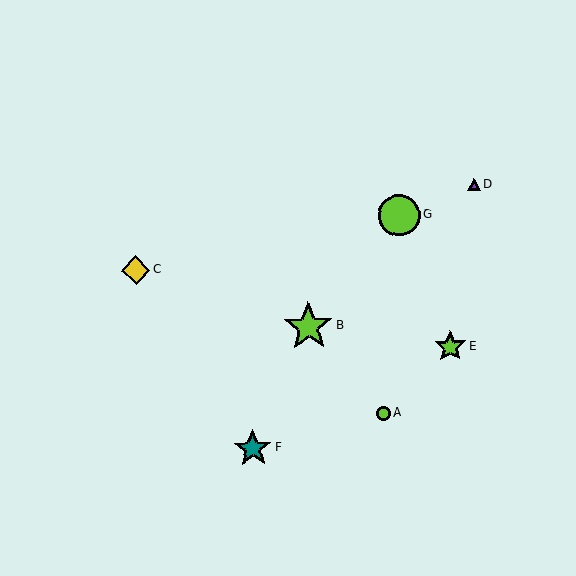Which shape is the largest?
The lime star (labeled B) is the largest.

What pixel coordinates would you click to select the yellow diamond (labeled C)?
Click at (136, 270) to select the yellow diamond C.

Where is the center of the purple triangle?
The center of the purple triangle is at (474, 184).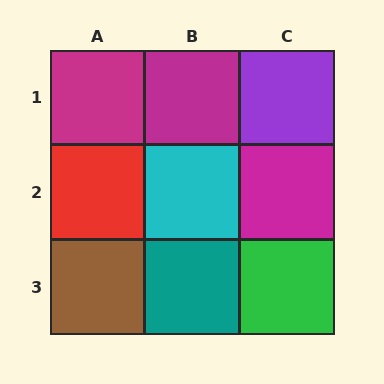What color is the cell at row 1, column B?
Magenta.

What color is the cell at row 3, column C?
Green.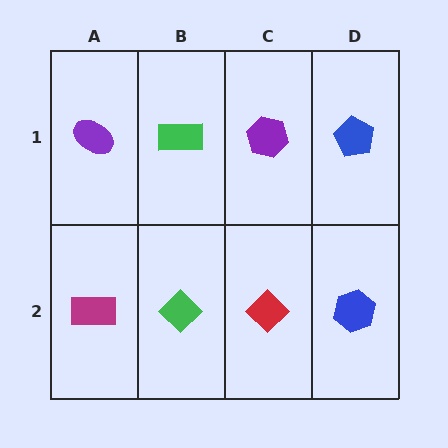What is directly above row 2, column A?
A purple ellipse.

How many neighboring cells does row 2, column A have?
2.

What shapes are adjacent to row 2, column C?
A purple hexagon (row 1, column C), a green diamond (row 2, column B), a blue hexagon (row 2, column D).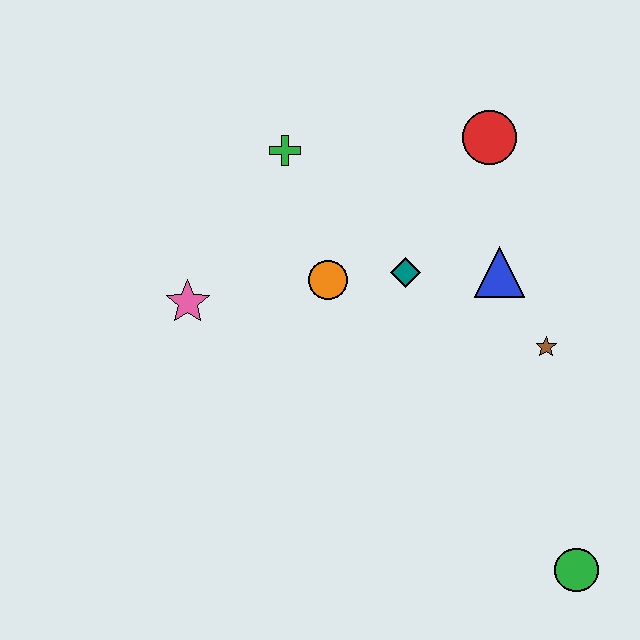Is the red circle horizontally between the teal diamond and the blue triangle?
Yes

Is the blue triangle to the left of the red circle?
No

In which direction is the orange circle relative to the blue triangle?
The orange circle is to the left of the blue triangle.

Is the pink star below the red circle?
Yes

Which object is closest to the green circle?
The brown star is closest to the green circle.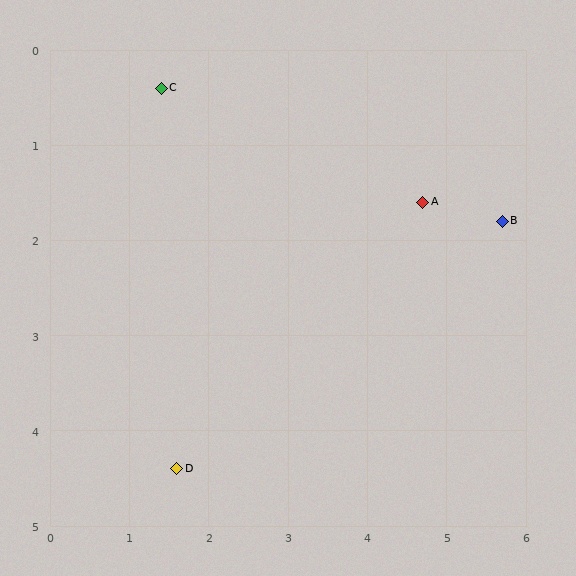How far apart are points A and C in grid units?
Points A and C are about 3.5 grid units apart.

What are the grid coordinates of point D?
Point D is at approximately (1.6, 4.4).